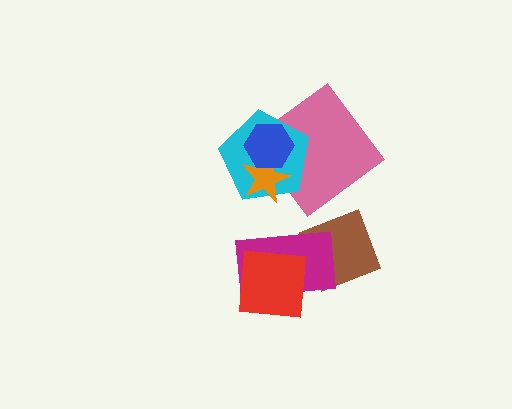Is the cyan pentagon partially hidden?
Yes, it is partially covered by another shape.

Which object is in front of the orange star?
The blue hexagon is in front of the orange star.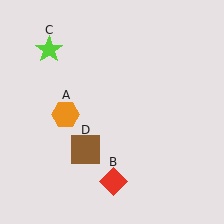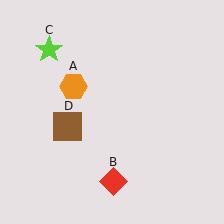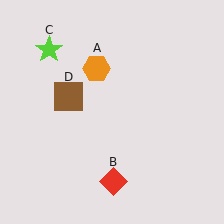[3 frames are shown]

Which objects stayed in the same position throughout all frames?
Red diamond (object B) and lime star (object C) remained stationary.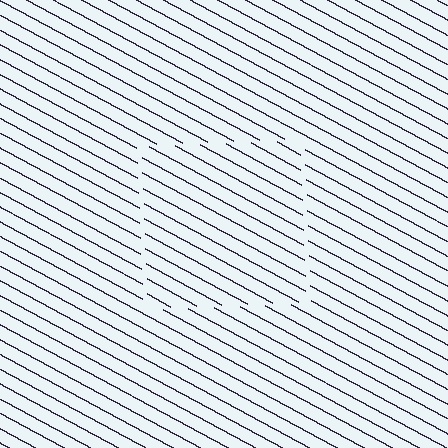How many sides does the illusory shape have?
4 sides — the line-ends trace a square.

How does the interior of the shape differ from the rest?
The interior of the shape contains the same grating, shifted by half a period — the contour is defined by the phase discontinuity where line-ends from the inner and outer gratings abut.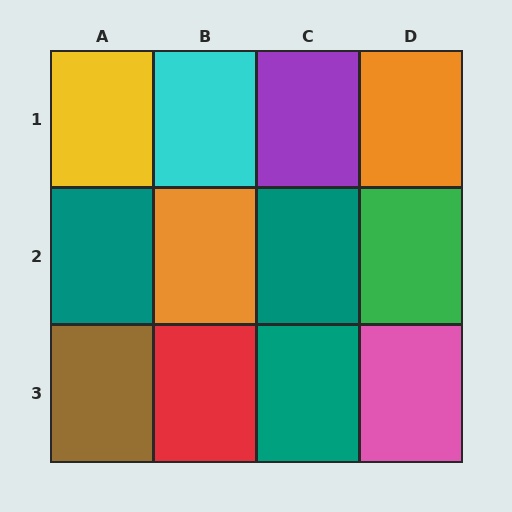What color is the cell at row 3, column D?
Pink.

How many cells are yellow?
1 cell is yellow.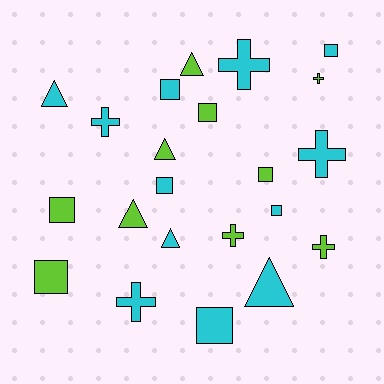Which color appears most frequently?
Cyan, with 12 objects.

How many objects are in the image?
There are 22 objects.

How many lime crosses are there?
There are 3 lime crosses.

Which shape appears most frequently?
Square, with 9 objects.